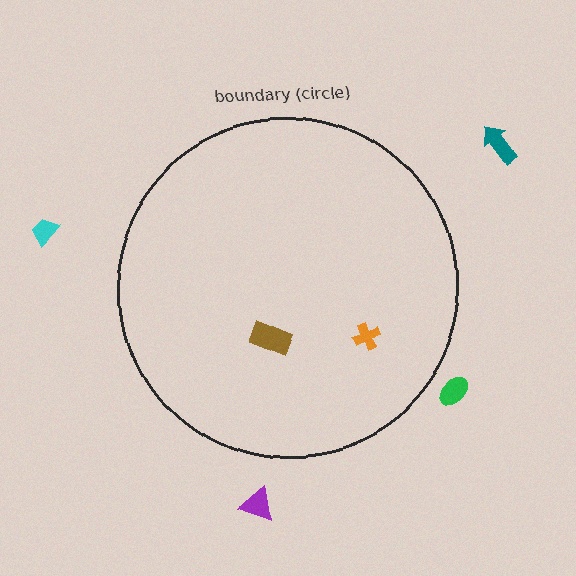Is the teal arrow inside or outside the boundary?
Outside.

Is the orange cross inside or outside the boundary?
Inside.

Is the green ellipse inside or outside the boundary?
Outside.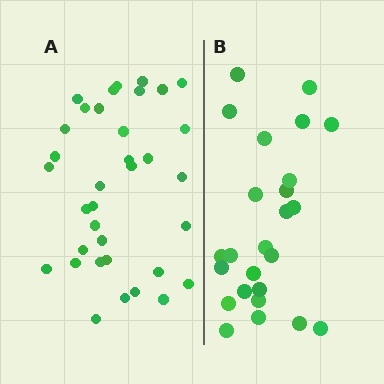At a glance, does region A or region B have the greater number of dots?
Region A (the left region) has more dots.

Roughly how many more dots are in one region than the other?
Region A has roughly 10 or so more dots than region B.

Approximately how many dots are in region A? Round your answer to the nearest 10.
About 40 dots. (The exact count is 35, which rounds to 40.)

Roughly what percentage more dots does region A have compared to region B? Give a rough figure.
About 40% more.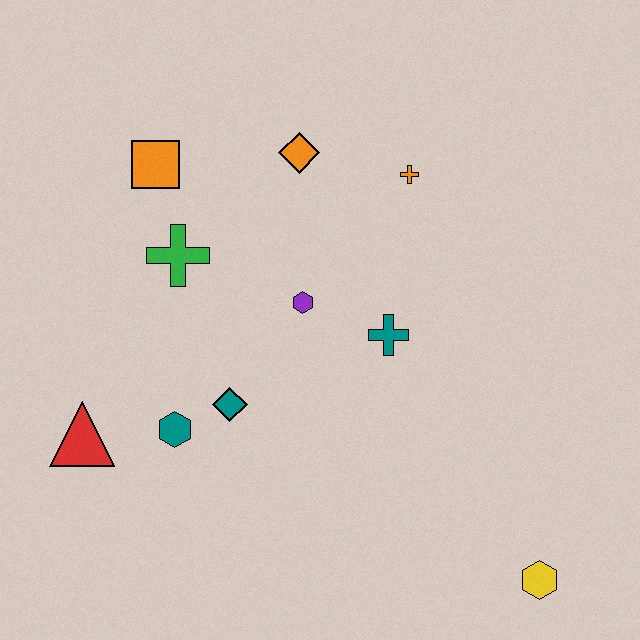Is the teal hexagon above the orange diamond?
No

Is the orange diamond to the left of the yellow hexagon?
Yes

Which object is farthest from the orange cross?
The yellow hexagon is farthest from the orange cross.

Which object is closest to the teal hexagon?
The teal diamond is closest to the teal hexagon.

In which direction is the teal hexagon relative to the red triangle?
The teal hexagon is to the right of the red triangle.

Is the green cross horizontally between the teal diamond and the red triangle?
Yes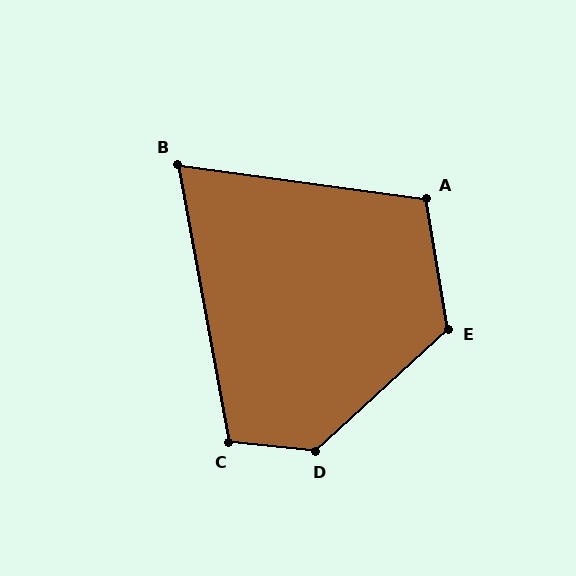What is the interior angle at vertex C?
Approximately 106 degrees (obtuse).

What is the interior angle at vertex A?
Approximately 107 degrees (obtuse).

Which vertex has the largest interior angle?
D, at approximately 132 degrees.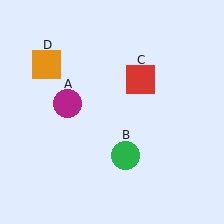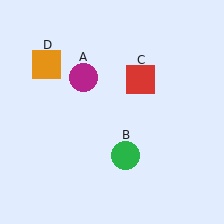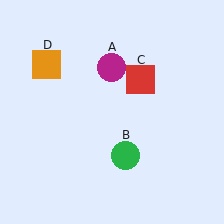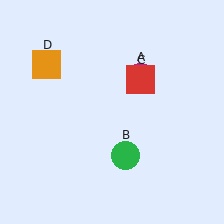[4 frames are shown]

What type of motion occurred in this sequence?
The magenta circle (object A) rotated clockwise around the center of the scene.